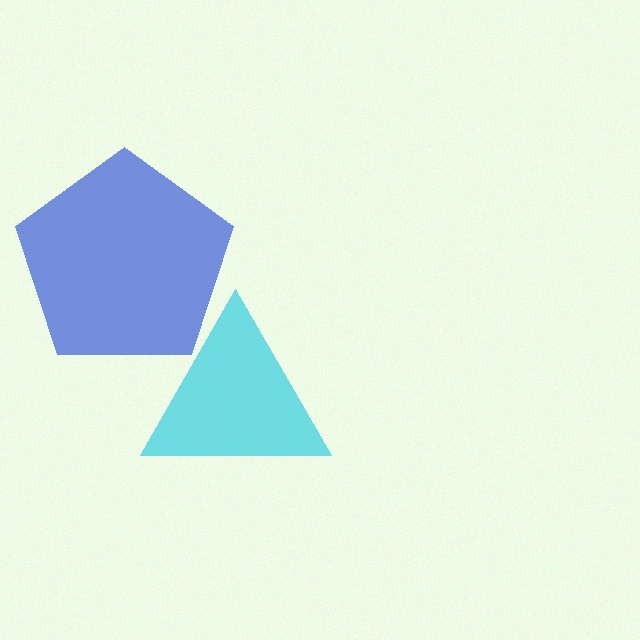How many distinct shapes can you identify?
There are 2 distinct shapes: a blue pentagon, a cyan triangle.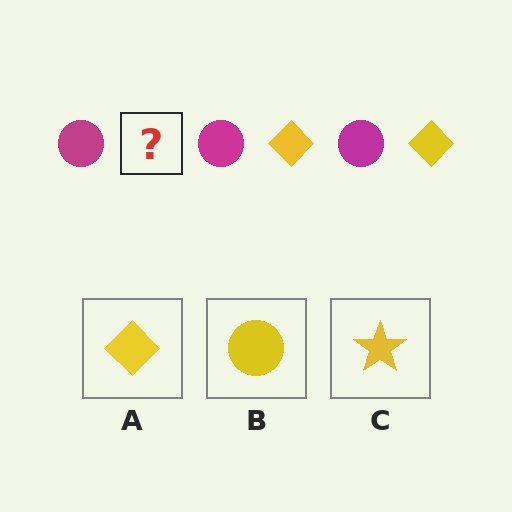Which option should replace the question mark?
Option A.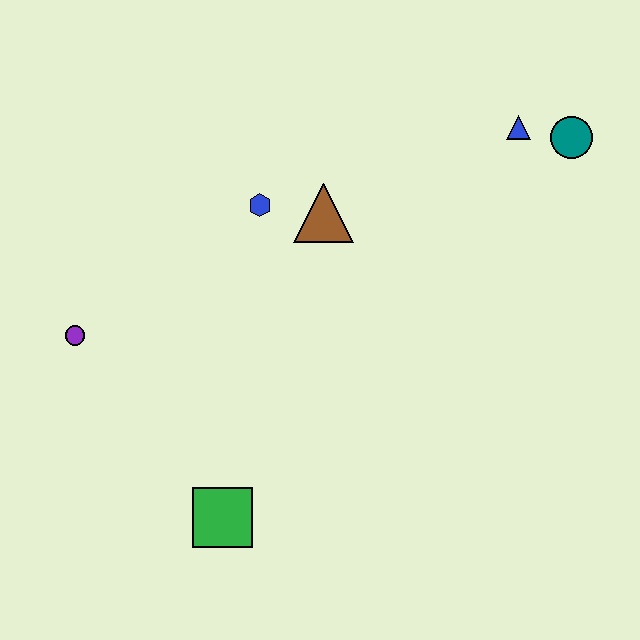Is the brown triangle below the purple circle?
No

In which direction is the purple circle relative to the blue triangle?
The purple circle is to the left of the blue triangle.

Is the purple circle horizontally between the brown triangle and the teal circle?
No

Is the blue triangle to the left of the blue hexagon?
No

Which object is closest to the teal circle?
The blue triangle is closest to the teal circle.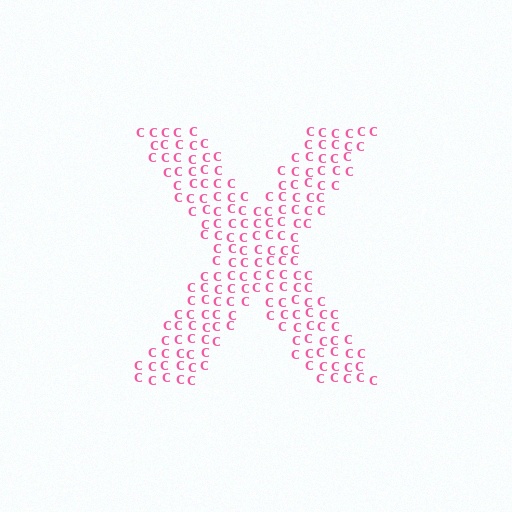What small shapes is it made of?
It is made of small letter C's.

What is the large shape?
The large shape is the letter X.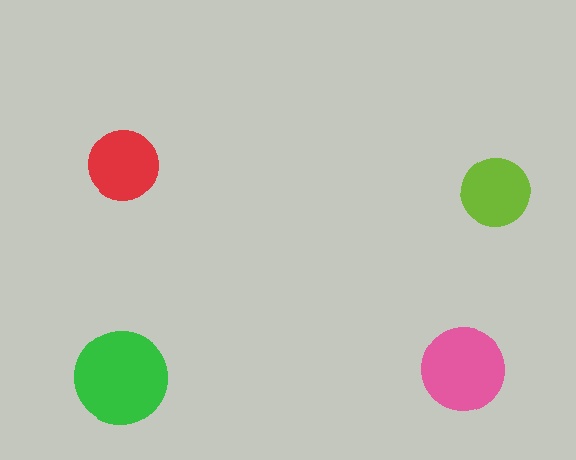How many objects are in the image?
There are 4 objects in the image.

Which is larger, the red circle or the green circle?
The green one.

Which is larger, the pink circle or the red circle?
The pink one.